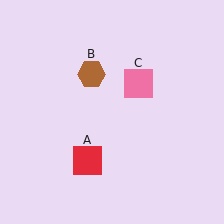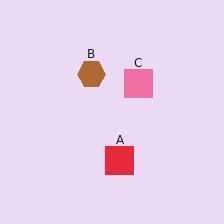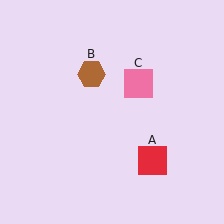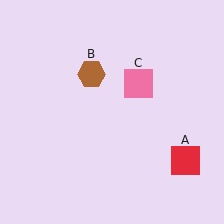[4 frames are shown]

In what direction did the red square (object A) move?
The red square (object A) moved right.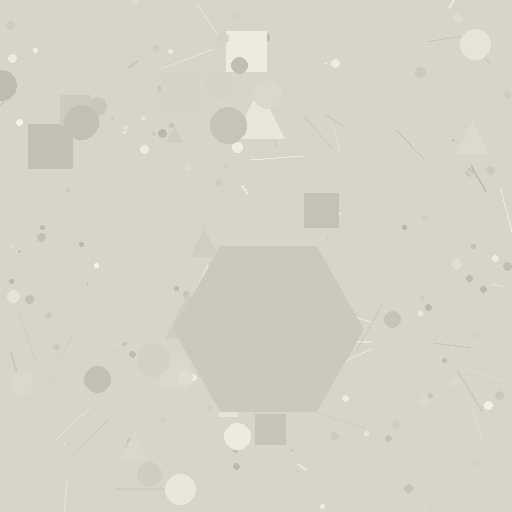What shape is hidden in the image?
A hexagon is hidden in the image.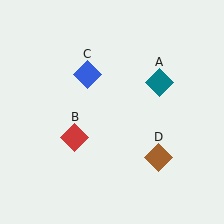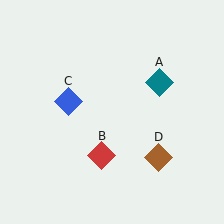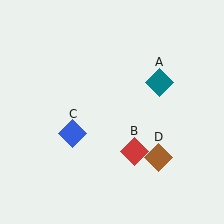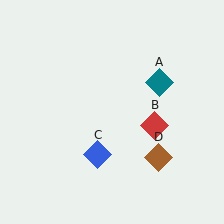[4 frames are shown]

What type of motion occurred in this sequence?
The red diamond (object B), blue diamond (object C) rotated counterclockwise around the center of the scene.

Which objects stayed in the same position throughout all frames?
Teal diamond (object A) and brown diamond (object D) remained stationary.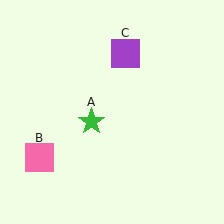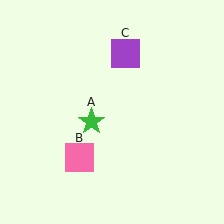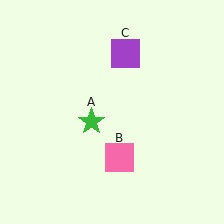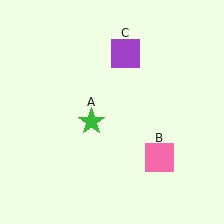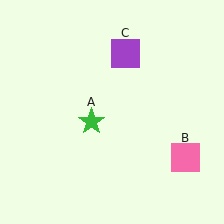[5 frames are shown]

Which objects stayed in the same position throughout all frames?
Green star (object A) and purple square (object C) remained stationary.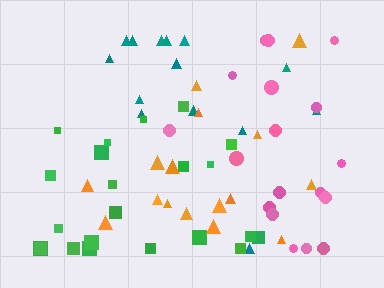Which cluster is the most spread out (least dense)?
Teal.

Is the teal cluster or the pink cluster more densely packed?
Pink.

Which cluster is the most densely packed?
Pink.